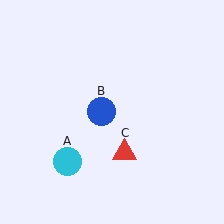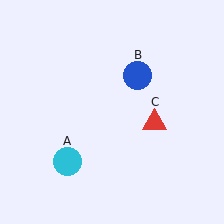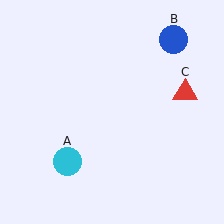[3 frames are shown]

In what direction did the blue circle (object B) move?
The blue circle (object B) moved up and to the right.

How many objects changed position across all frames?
2 objects changed position: blue circle (object B), red triangle (object C).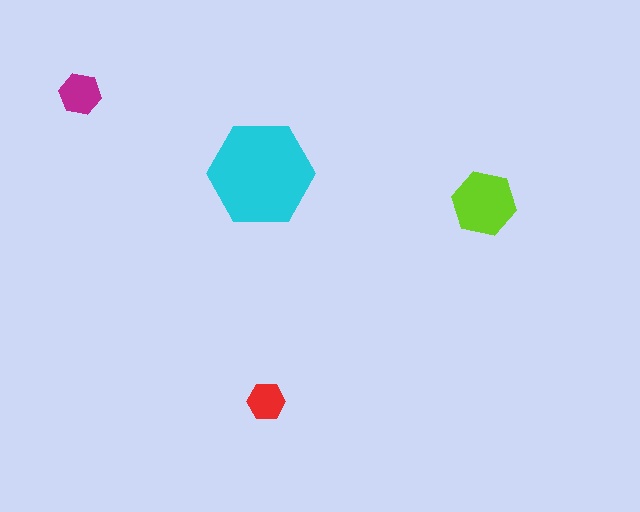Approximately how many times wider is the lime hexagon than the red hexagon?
About 1.5 times wider.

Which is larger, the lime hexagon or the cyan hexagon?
The cyan one.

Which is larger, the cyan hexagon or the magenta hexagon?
The cyan one.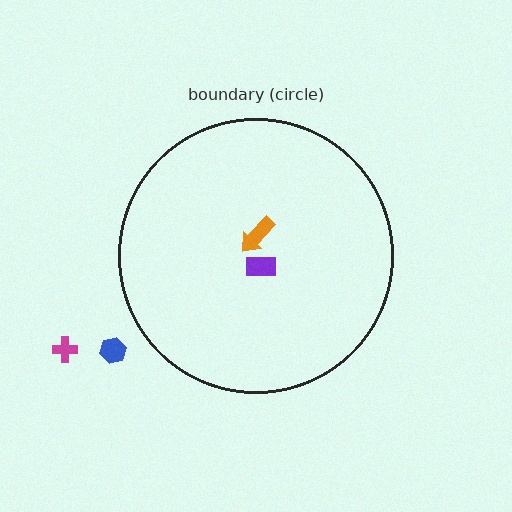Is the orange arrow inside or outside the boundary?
Inside.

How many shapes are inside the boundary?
2 inside, 2 outside.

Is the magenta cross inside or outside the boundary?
Outside.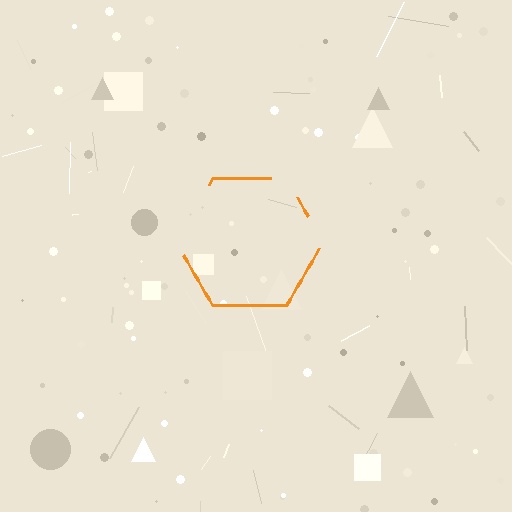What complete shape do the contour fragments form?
The contour fragments form a hexagon.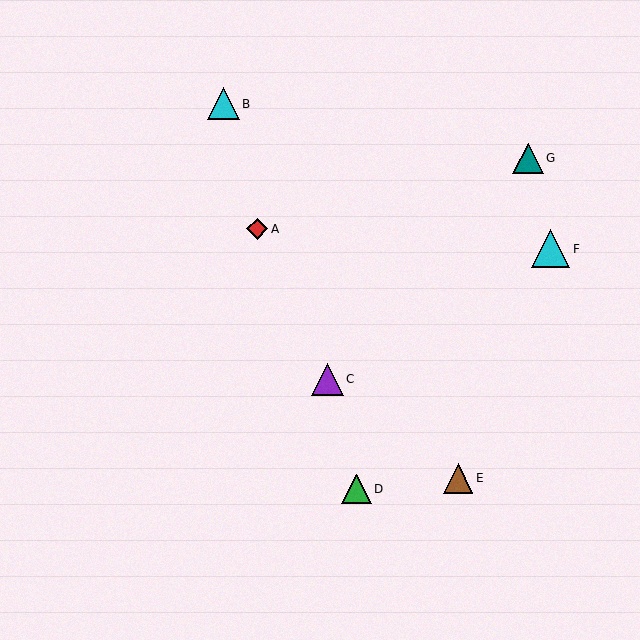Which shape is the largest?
The cyan triangle (labeled F) is the largest.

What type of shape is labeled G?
Shape G is a teal triangle.